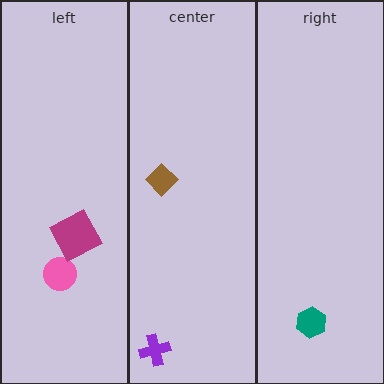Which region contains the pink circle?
The left region.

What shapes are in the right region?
The teal hexagon.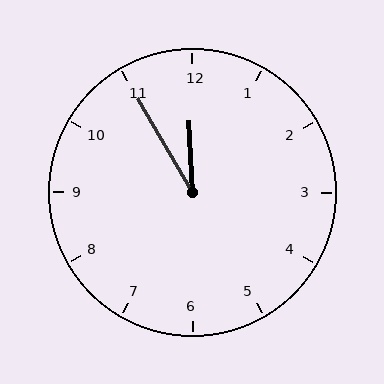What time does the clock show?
11:55.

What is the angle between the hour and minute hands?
Approximately 28 degrees.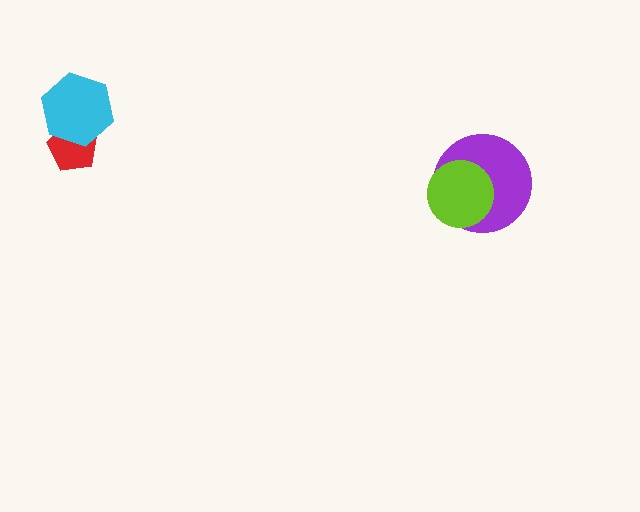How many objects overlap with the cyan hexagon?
1 object overlaps with the cyan hexagon.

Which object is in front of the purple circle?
The lime circle is in front of the purple circle.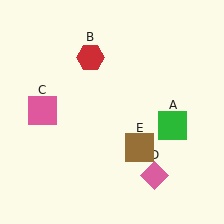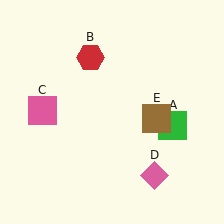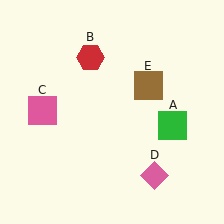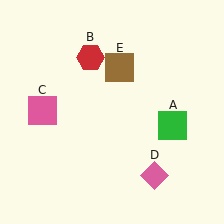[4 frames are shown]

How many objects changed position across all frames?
1 object changed position: brown square (object E).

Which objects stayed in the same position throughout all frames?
Green square (object A) and red hexagon (object B) and pink square (object C) and pink diamond (object D) remained stationary.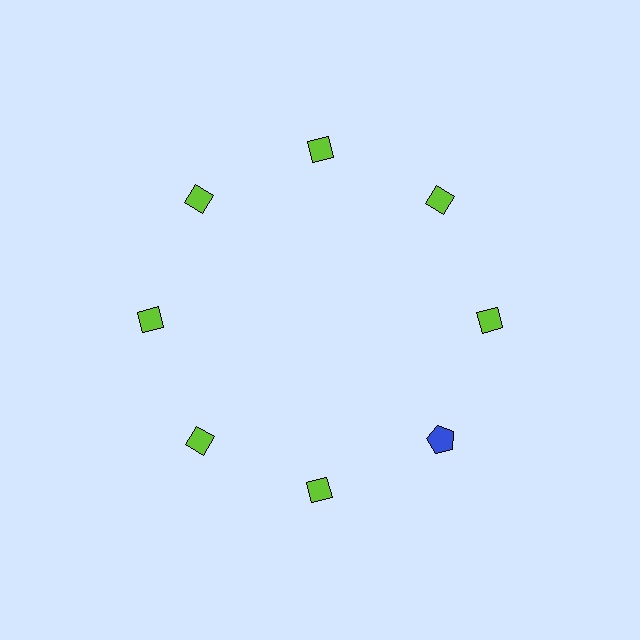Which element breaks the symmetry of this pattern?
The blue pentagon at roughly the 4 o'clock position breaks the symmetry. All other shapes are lime diamonds.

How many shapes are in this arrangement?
There are 8 shapes arranged in a ring pattern.